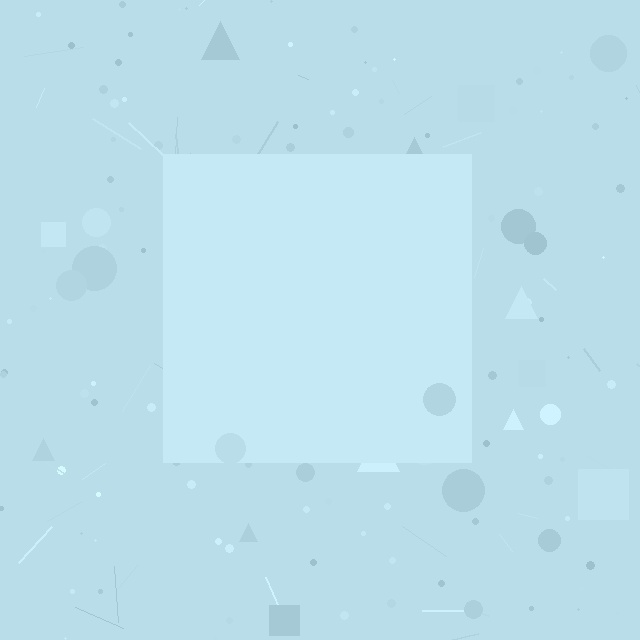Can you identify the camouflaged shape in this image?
The camouflaged shape is a square.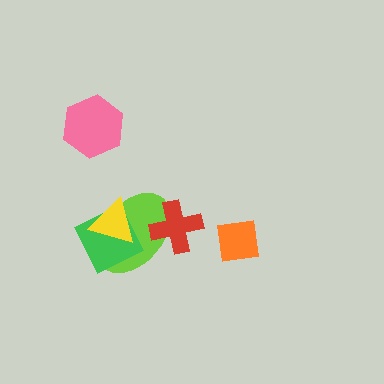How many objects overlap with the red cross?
1 object overlaps with the red cross.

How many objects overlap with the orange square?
0 objects overlap with the orange square.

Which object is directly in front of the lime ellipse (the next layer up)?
The green square is directly in front of the lime ellipse.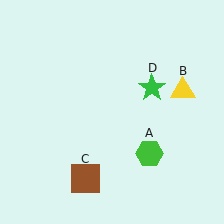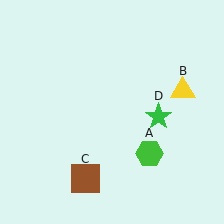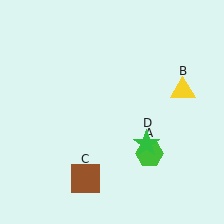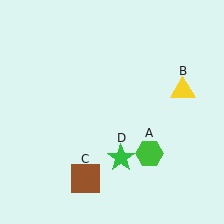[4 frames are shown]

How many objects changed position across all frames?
1 object changed position: green star (object D).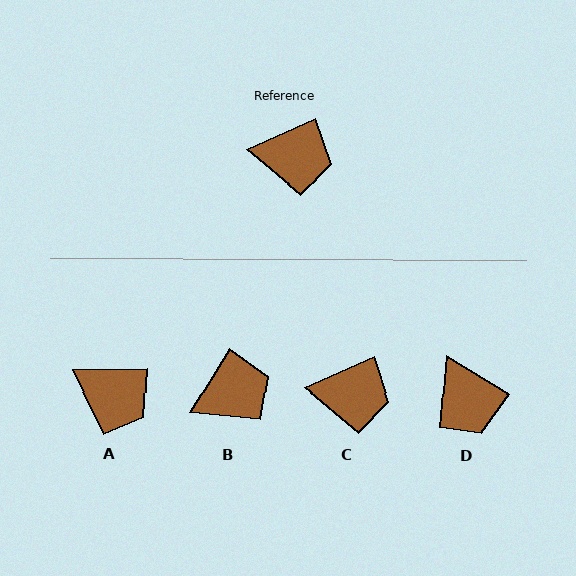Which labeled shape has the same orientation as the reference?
C.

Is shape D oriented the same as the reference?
No, it is off by about 54 degrees.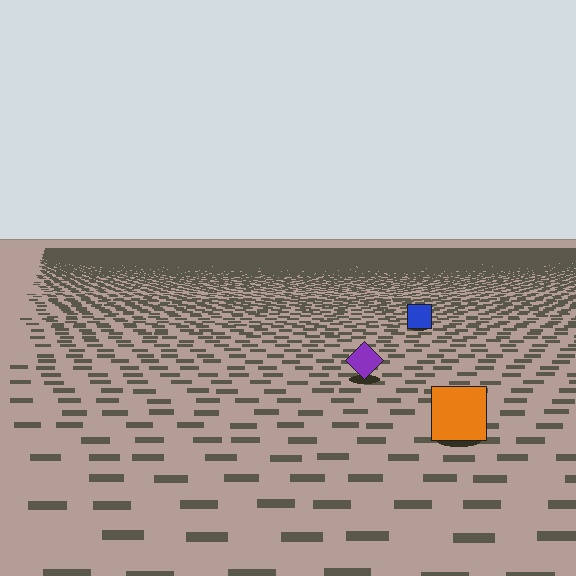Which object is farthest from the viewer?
The blue square is farthest from the viewer. It appears smaller and the ground texture around it is denser.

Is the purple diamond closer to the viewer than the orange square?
No. The orange square is closer — you can tell from the texture gradient: the ground texture is coarser near it.